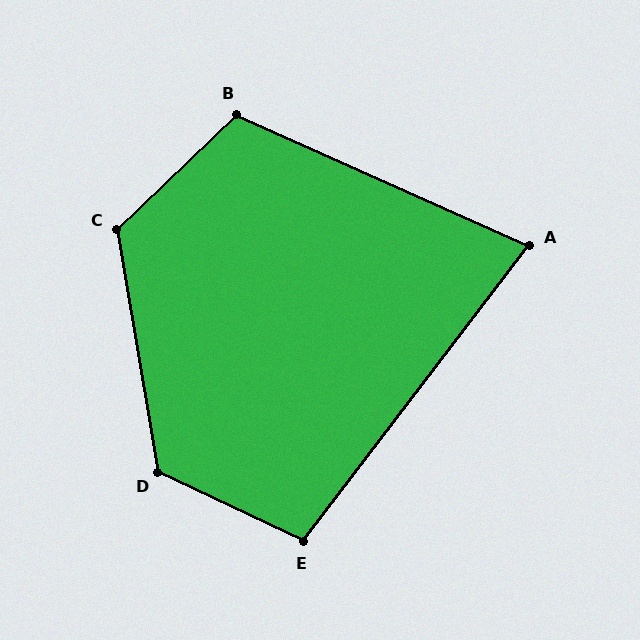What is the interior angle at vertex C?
Approximately 124 degrees (obtuse).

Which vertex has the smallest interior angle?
A, at approximately 77 degrees.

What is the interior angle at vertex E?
Approximately 102 degrees (obtuse).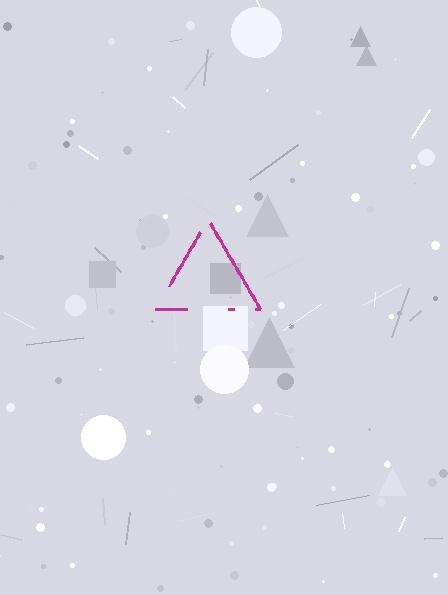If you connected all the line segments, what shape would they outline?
They would outline a triangle.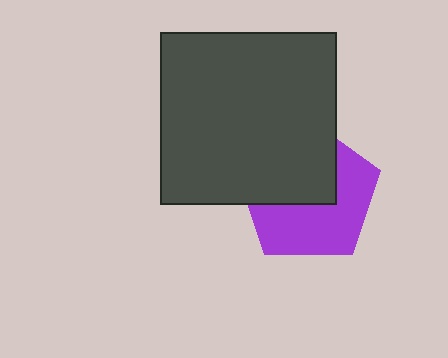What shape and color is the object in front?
The object in front is a dark gray rectangle.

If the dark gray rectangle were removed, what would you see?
You would see the complete purple pentagon.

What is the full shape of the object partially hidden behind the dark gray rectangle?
The partially hidden object is a purple pentagon.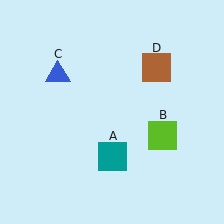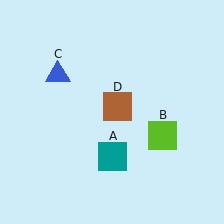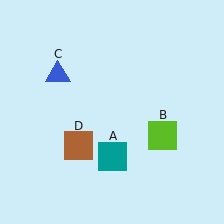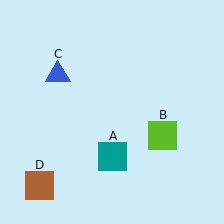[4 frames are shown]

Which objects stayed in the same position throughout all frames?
Teal square (object A) and lime square (object B) and blue triangle (object C) remained stationary.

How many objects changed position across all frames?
1 object changed position: brown square (object D).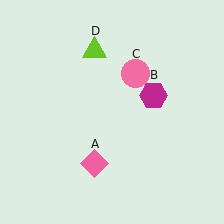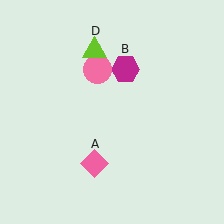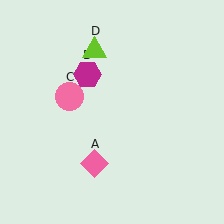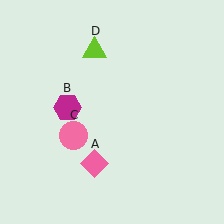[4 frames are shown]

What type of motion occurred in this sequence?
The magenta hexagon (object B), pink circle (object C) rotated counterclockwise around the center of the scene.